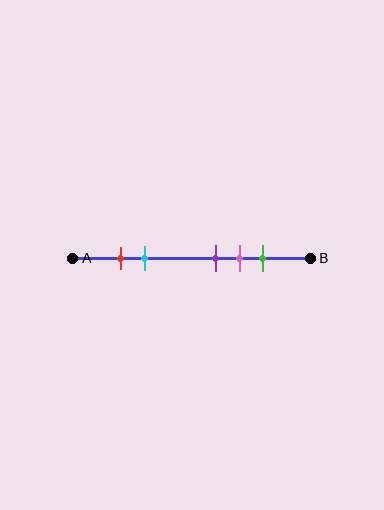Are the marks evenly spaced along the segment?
No, the marks are not evenly spaced.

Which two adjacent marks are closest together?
The red and cyan marks are the closest adjacent pair.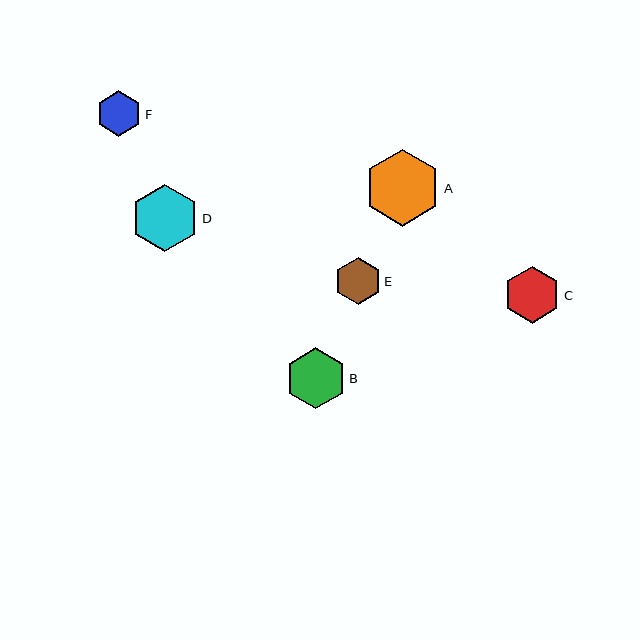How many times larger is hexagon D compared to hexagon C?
Hexagon D is approximately 1.2 times the size of hexagon C.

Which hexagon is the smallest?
Hexagon F is the smallest with a size of approximately 46 pixels.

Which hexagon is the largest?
Hexagon A is the largest with a size of approximately 77 pixels.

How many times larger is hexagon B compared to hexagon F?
Hexagon B is approximately 1.3 times the size of hexagon F.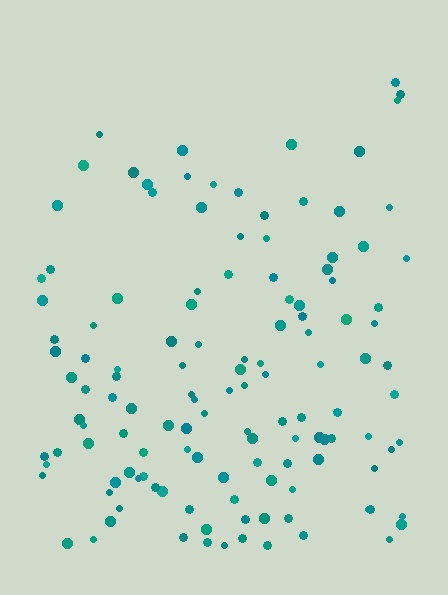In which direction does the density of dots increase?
From top to bottom, with the bottom side densest.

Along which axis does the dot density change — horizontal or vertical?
Vertical.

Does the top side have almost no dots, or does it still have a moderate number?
Still a moderate number, just noticeably fewer than the bottom.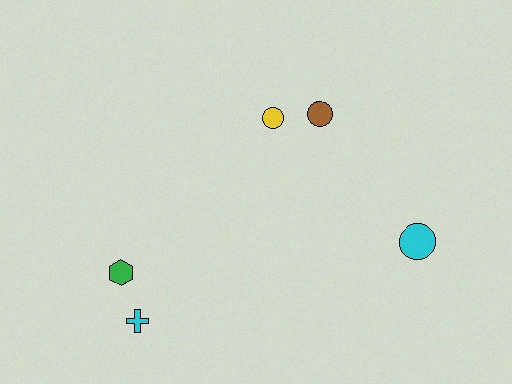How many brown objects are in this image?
There is 1 brown object.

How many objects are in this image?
There are 5 objects.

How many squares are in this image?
There are no squares.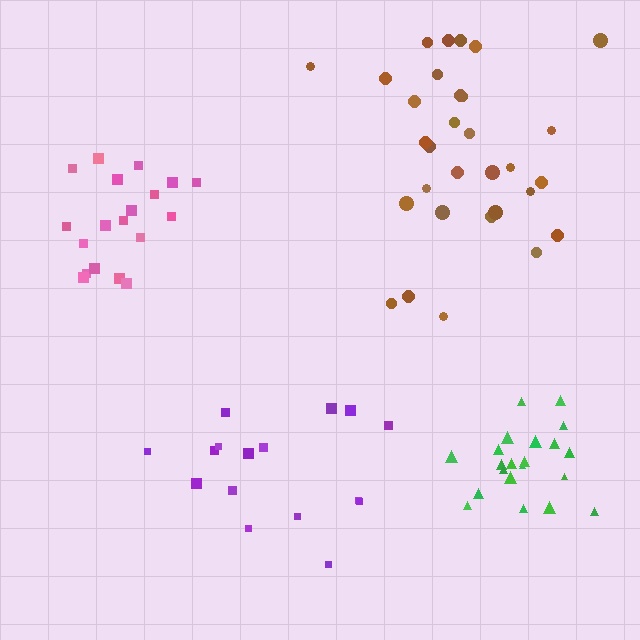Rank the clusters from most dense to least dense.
green, pink, brown, purple.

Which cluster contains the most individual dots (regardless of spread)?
Brown (31).